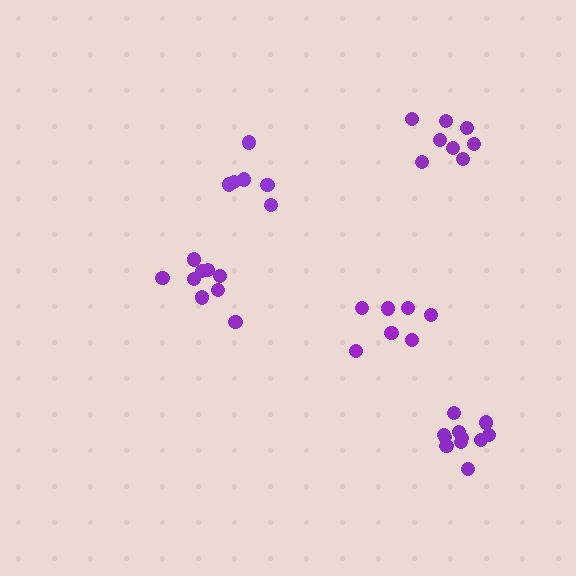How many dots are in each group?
Group 1: 8 dots, Group 2: 11 dots, Group 3: 6 dots, Group 4: 9 dots, Group 5: 7 dots (41 total).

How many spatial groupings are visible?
There are 5 spatial groupings.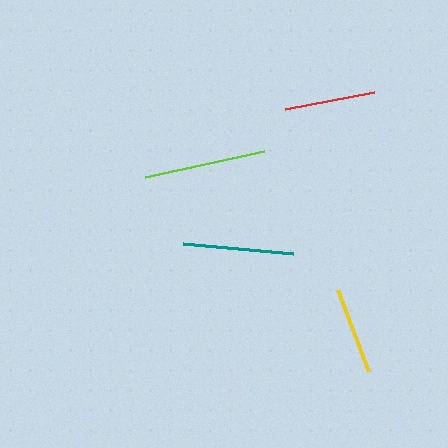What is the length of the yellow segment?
The yellow segment is approximately 87 pixels long.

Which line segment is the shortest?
The yellow line is the shortest at approximately 87 pixels.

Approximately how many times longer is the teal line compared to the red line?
The teal line is approximately 1.2 times the length of the red line.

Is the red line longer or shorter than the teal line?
The teal line is longer than the red line.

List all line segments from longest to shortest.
From longest to shortest: lime, teal, red, yellow.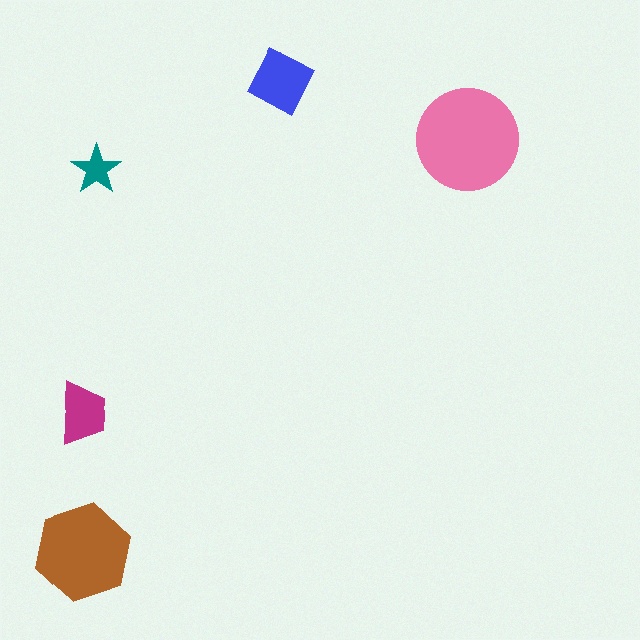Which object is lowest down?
The brown hexagon is bottommost.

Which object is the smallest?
The teal star.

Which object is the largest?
The pink circle.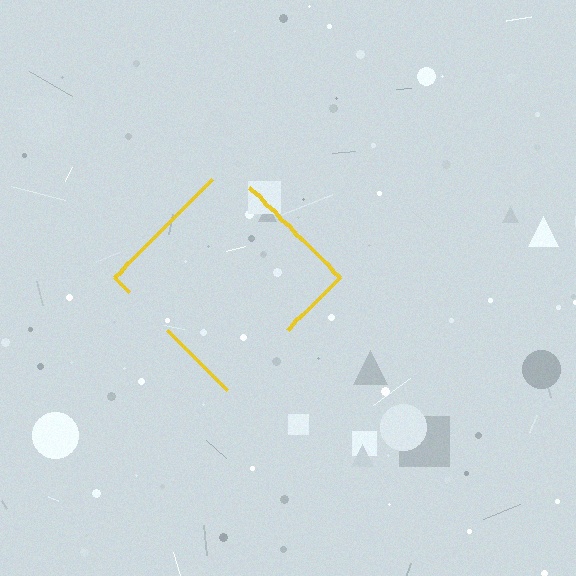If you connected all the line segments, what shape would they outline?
They would outline a diamond.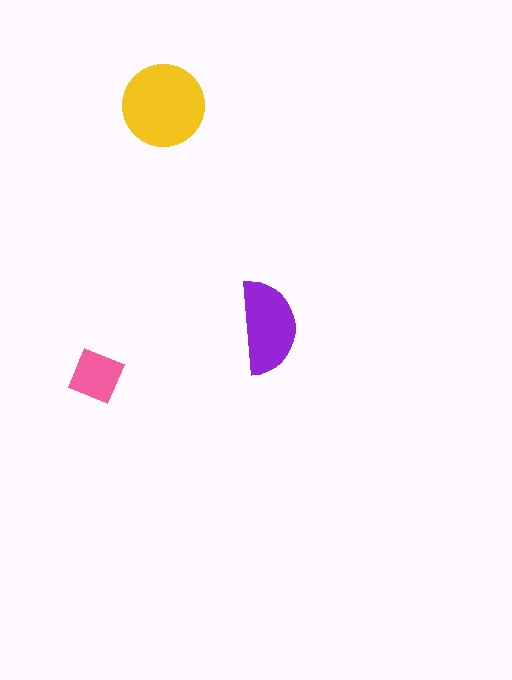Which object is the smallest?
The pink square.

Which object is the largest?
The yellow circle.